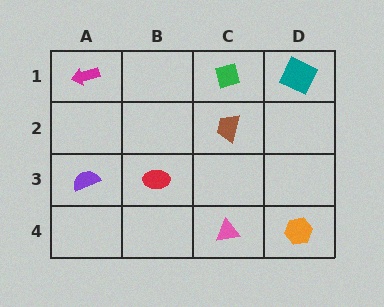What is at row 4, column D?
An orange hexagon.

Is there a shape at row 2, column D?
No, that cell is empty.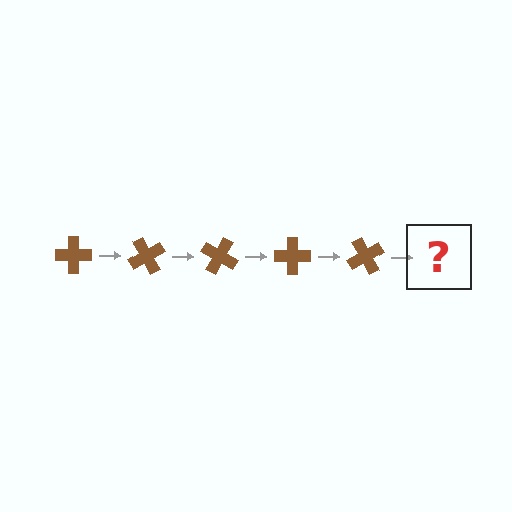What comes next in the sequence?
The next element should be a brown cross rotated 300 degrees.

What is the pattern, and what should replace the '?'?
The pattern is that the cross rotates 60 degrees each step. The '?' should be a brown cross rotated 300 degrees.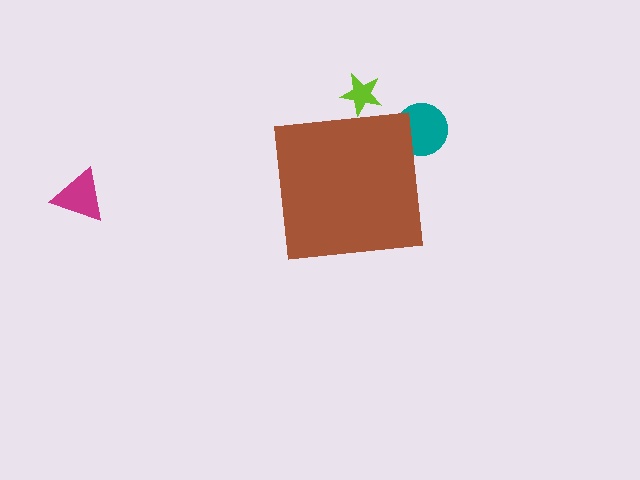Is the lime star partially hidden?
Yes, the lime star is partially hidden behind the brown square.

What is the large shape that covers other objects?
A brown square.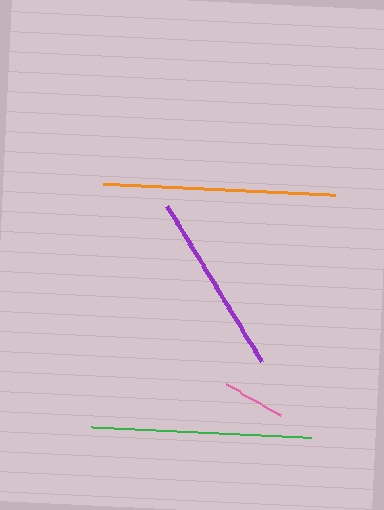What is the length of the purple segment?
The purple segment is approximately 182 pixels long.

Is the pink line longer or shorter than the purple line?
The purple line is longer than the pink line.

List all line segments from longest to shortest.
From longest to shortest: orange, green, purple, pink.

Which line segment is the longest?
The orange line is the longest at approximately 232 pixels.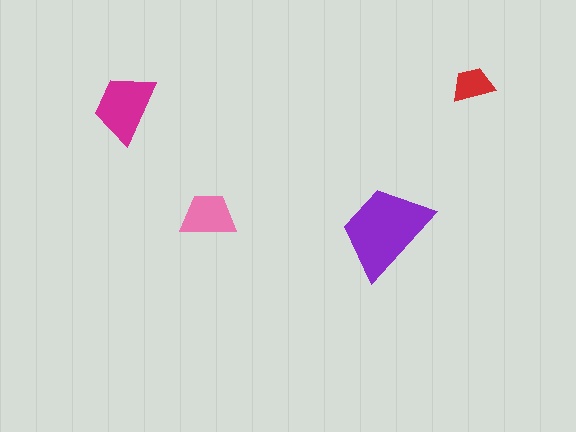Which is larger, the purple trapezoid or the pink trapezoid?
The purple one.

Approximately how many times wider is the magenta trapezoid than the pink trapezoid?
About 1.5 times wider.